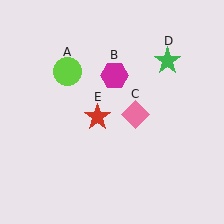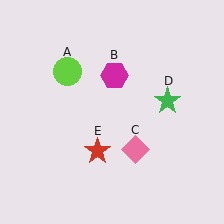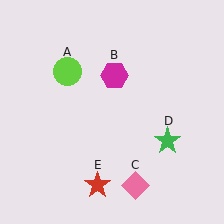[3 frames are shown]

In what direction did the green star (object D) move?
The green star (object D) moved down.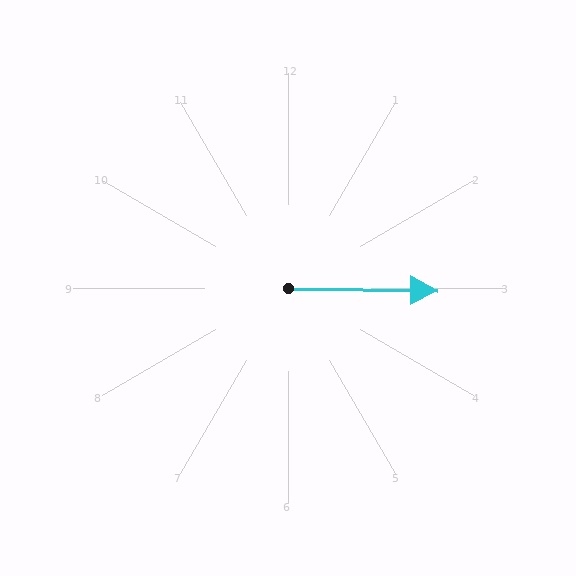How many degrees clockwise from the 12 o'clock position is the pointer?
Approximately 91 degrees.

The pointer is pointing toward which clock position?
Roughly 3 o'clock.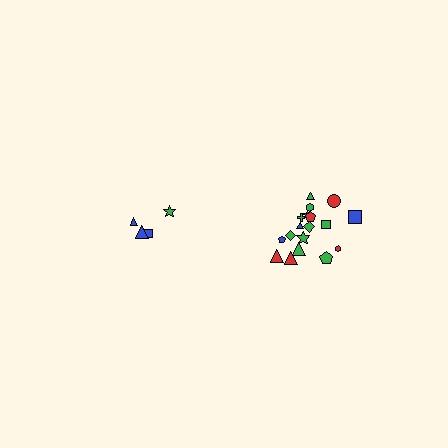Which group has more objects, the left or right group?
The right group.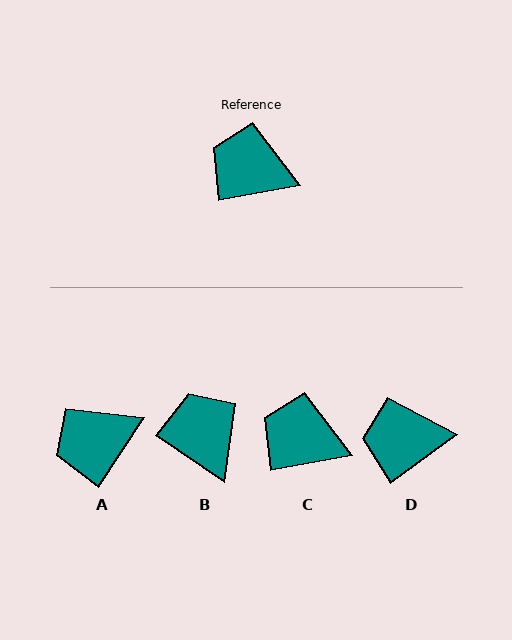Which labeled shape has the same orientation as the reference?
C.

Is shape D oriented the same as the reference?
No, it is off by about 25 degrees.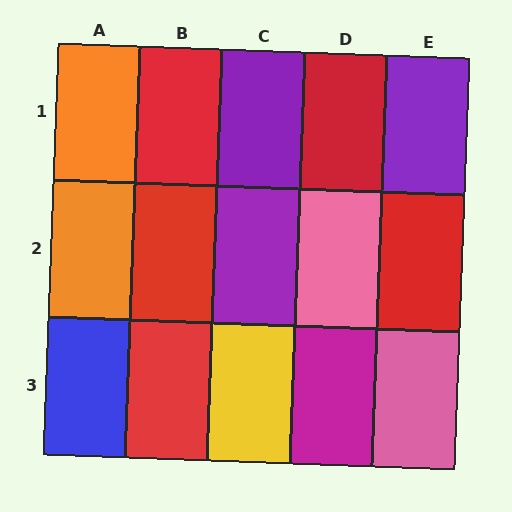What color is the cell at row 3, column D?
Magenta.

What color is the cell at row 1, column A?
Orange.